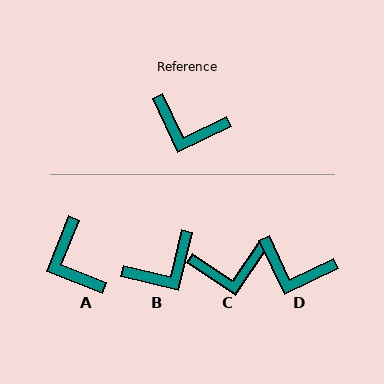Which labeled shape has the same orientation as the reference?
D.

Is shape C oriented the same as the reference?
No, it is off by about 31 degrees.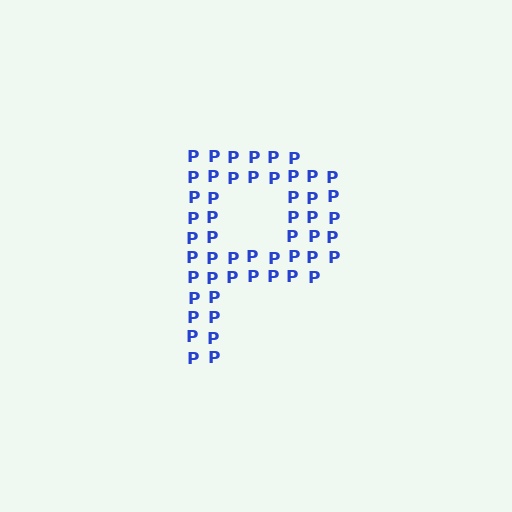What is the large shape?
The large shape is the letter P.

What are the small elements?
The small elements are letter P's.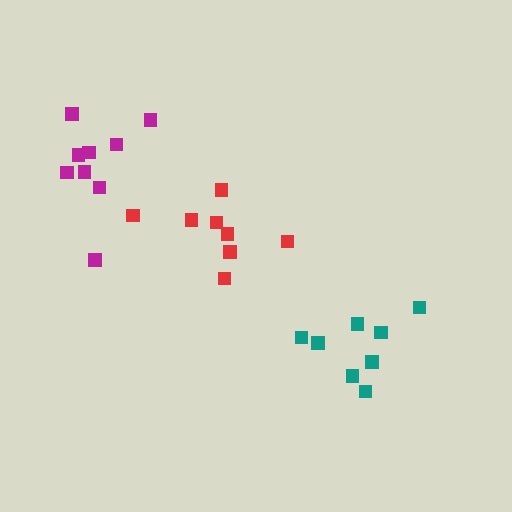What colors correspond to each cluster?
The clusters are colored: magenta, red, teal.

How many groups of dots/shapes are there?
There are 3 groups.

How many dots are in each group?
Group 1: 9 dots, Group 2: 8 dots, Group 3: 8 dots (25 total).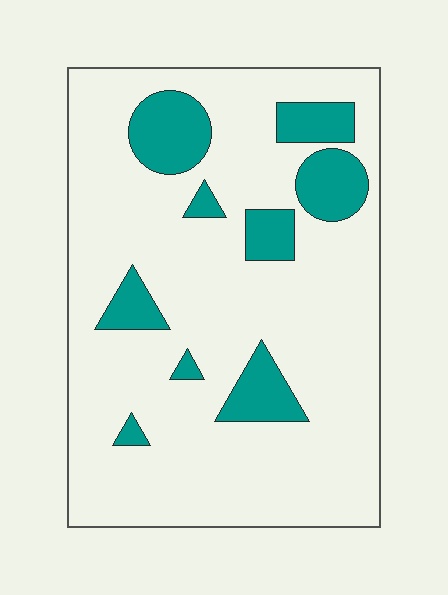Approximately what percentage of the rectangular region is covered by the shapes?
Approximately 15%.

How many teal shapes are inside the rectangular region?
9.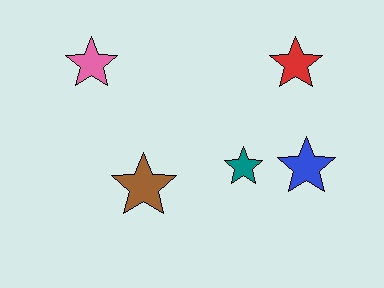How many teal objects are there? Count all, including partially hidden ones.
There is 1 teal object.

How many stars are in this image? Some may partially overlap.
There are 5 stars.